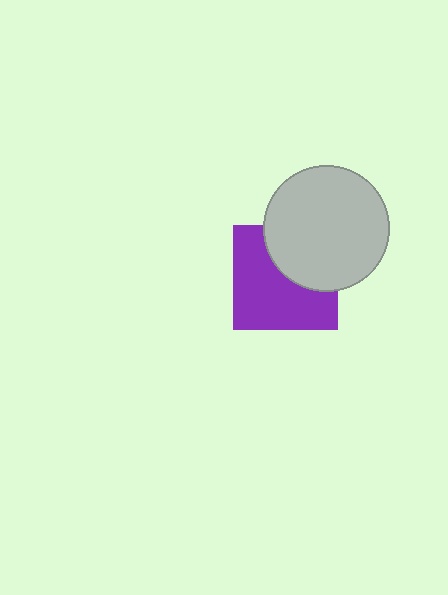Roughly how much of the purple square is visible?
About half of it is visible (roughly 62%).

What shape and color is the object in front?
The object in front is a light gray circle.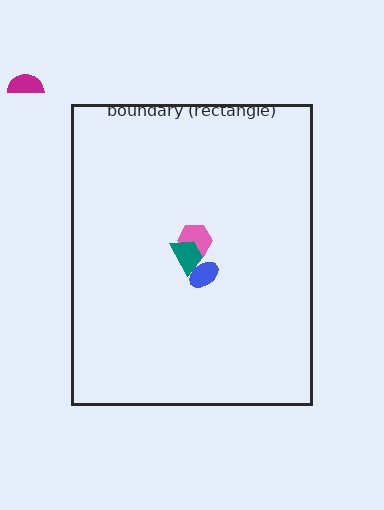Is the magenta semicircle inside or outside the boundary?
Outside.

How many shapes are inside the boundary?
3 inside, 1 outside.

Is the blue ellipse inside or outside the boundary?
Inside.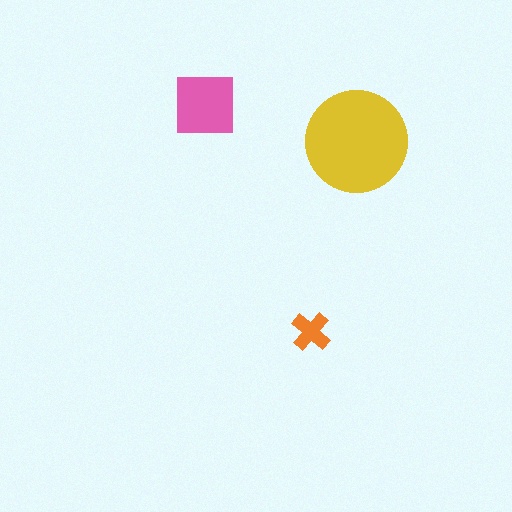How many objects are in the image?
There are 3 objects in the image.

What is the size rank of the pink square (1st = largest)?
2nd.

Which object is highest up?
The pink square is topmost.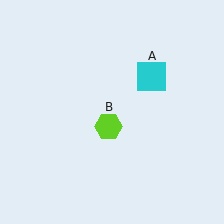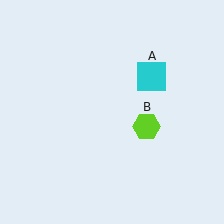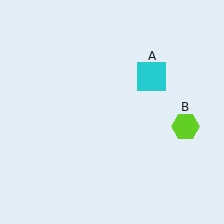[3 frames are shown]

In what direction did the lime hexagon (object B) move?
The lime hexagon (object B) moved right.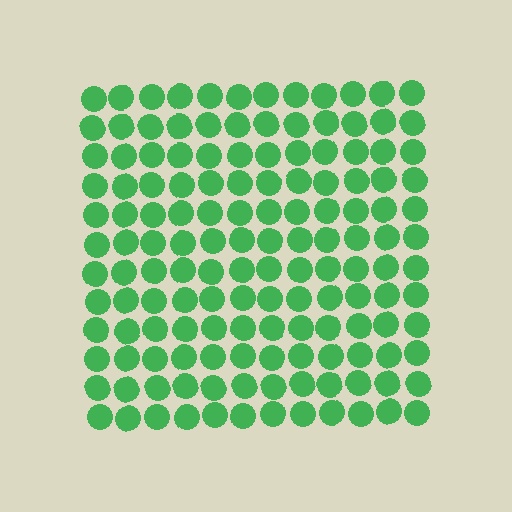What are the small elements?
The small elements are circles.